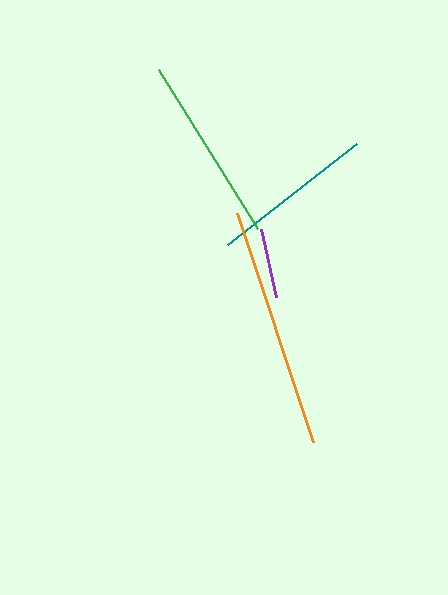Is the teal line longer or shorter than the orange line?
The orange line is longer than the teal line.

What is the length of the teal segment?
The teal segment is approximately 163 pixels long.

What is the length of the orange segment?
The orange segment is approximately 241 pixels long.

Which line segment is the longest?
The orange line is the longest at approximately 241 pixels.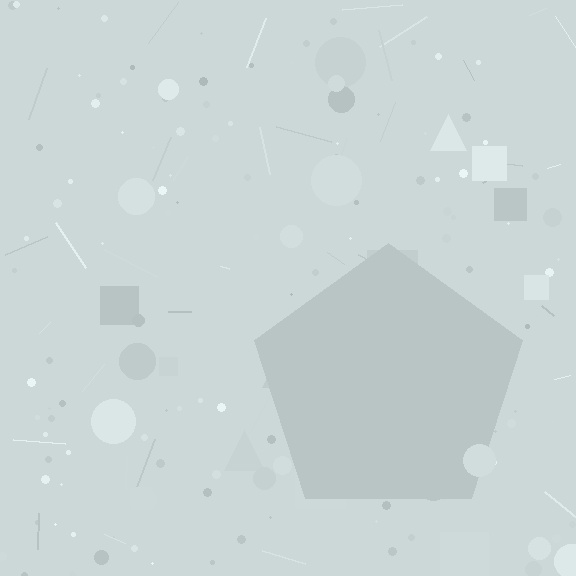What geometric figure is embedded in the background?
A pentagon is embedded in the background.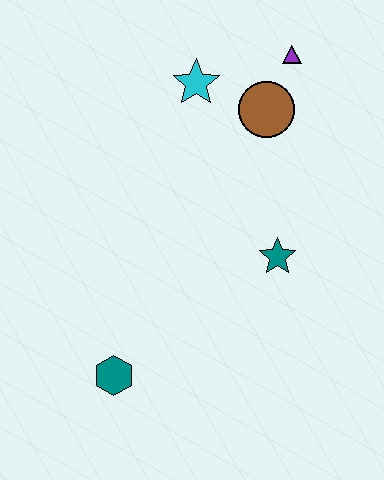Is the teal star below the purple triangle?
Yes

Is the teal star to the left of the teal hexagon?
No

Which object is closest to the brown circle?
The purple triangle is closest to the brown circle.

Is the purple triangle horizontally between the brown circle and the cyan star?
No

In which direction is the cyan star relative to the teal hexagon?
The cyan star is above the teal hexagon.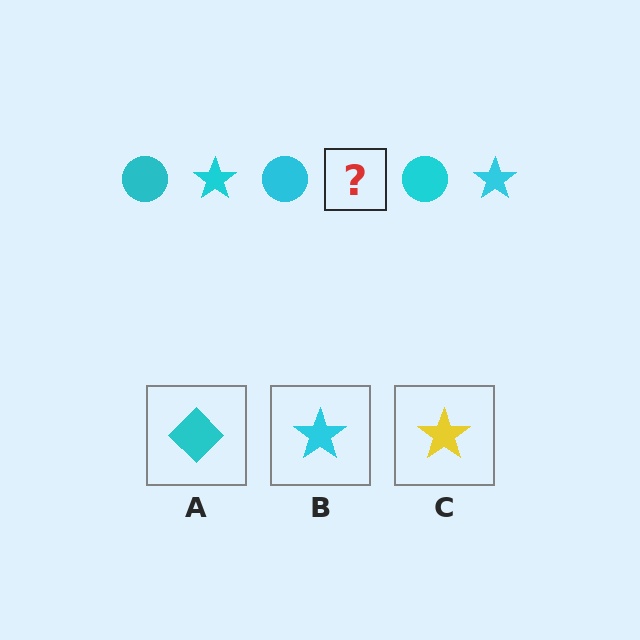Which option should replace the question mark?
Option B.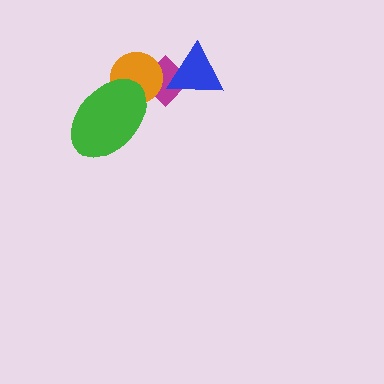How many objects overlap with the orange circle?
2 objects overlap with the orange circle.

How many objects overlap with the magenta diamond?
2 objects overlap with the magenta diamond.